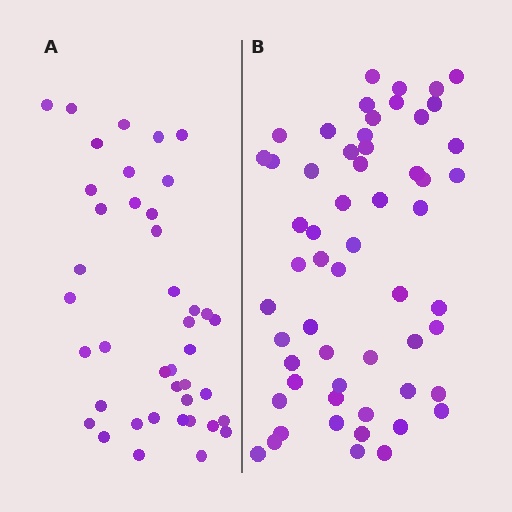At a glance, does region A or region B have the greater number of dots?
Region B (the right region) has more dots.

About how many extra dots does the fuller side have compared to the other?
Region B has approximately 15 more dots than region A.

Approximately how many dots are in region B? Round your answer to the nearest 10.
About 60 dots. (The exact count is 57, which rounds to 60.)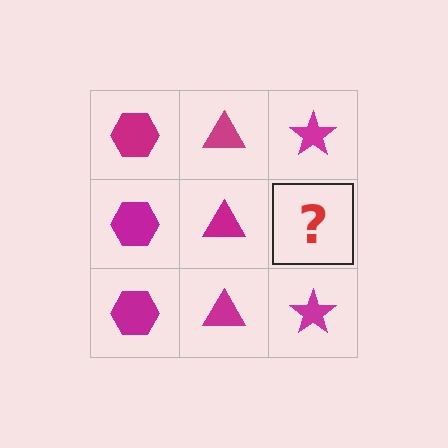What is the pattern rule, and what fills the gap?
The rule is that each column has a consistent shape. The gap should be filled with a magenta star.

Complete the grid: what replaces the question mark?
The question mark should be replaced with a magenta star.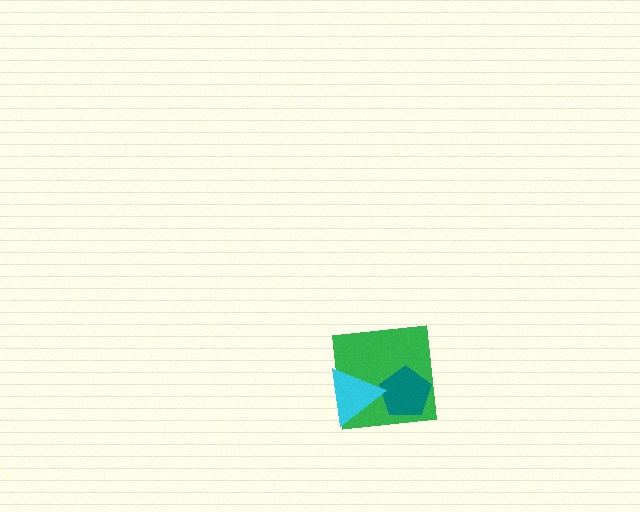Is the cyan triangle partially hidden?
No, no other shape covers it.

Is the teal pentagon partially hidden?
Yes, it is partially covered by another shape.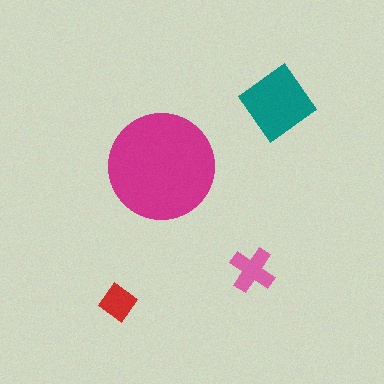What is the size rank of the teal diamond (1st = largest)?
2nd.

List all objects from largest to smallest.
The magenta circle, the teal diamond, the pink cross, the red diamond.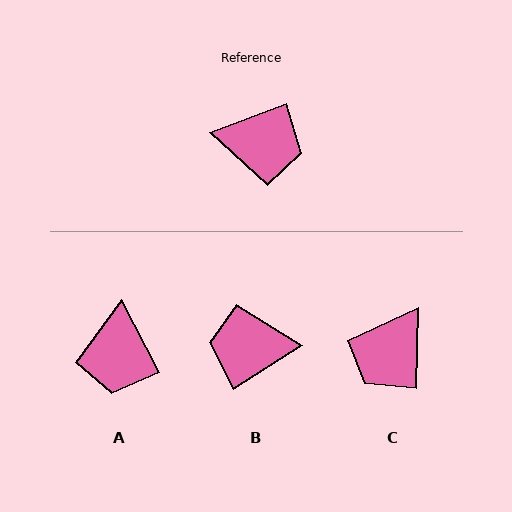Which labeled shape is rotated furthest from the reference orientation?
B, about 169 degrees away.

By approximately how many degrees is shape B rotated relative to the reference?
Approximately 169 degrees clockwise.